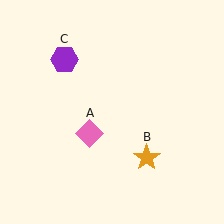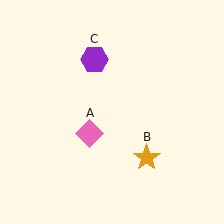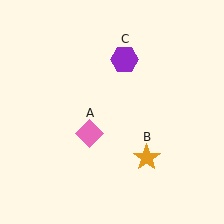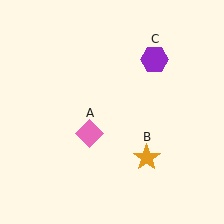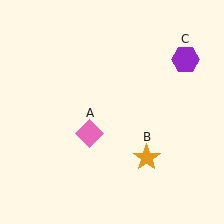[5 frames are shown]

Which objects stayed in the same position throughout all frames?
Pink diamond (object A) and orange star (object B) remained stationary.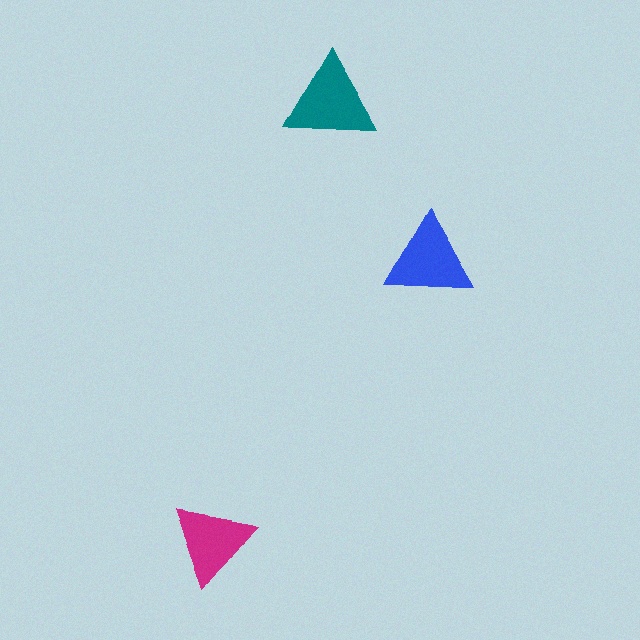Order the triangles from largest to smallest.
the teal one, the blue one, the magenta one.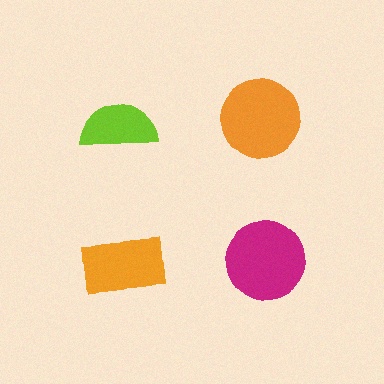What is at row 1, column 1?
A lime semicircle.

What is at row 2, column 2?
A magenta circle.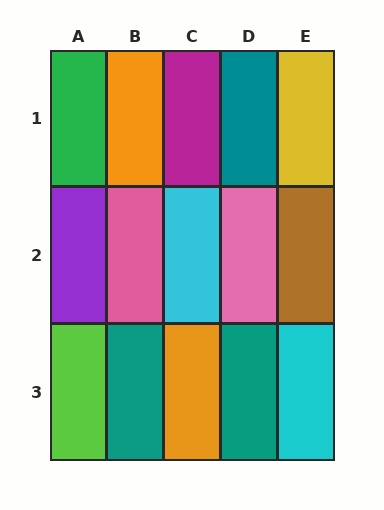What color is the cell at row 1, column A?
Green.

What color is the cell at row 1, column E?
Yellow.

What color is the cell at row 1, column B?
Orange.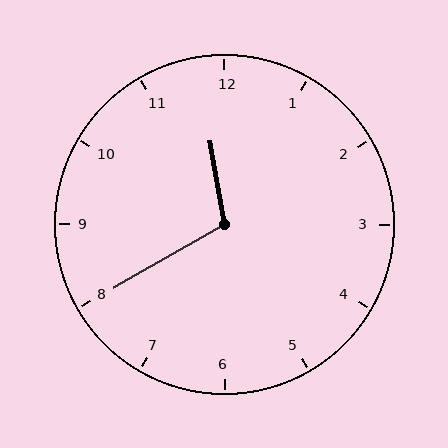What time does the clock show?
11:40.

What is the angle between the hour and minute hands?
Approximately 110 degrees.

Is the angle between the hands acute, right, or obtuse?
It is obtuse.